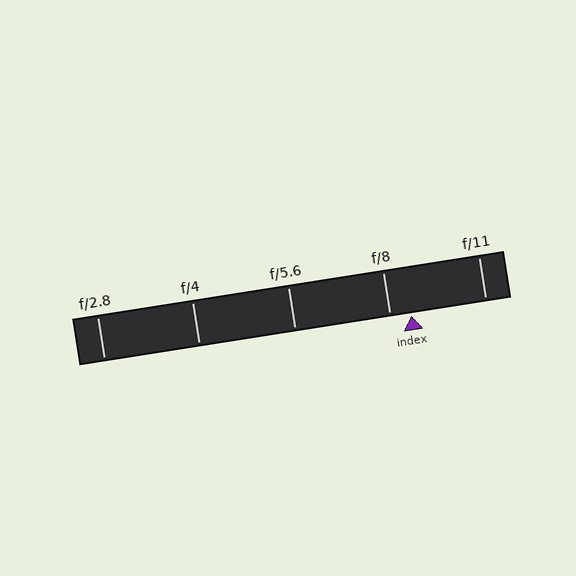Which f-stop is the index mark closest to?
The index mark is closest to f/8.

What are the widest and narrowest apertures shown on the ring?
The widest aperture shown is f/2.8 and the narrowest is f/11.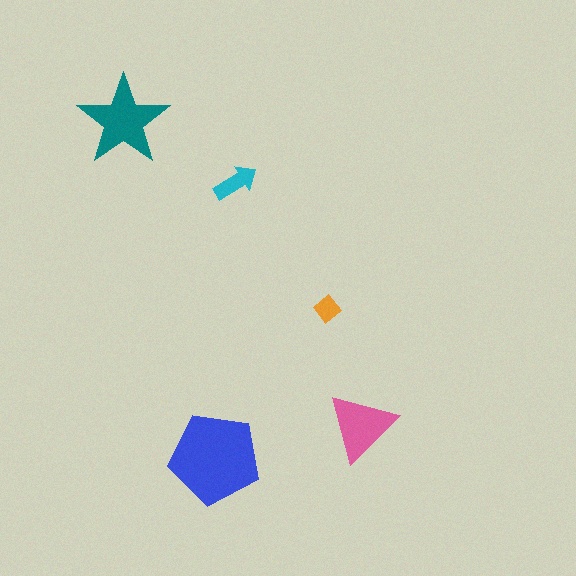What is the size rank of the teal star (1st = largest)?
2nd.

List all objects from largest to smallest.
The blue pentagon, the teal star, the pink triangle, the cyan arrow, the orange diamond.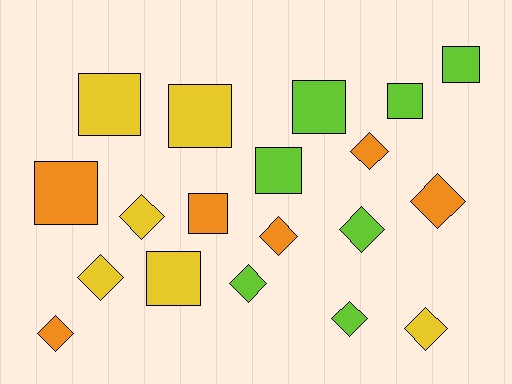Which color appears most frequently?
Lime, with 7 objects.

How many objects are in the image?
There are 19 objects.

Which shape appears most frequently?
Diamond, with 10 objects.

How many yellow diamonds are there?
There are 3 yellow diamonds.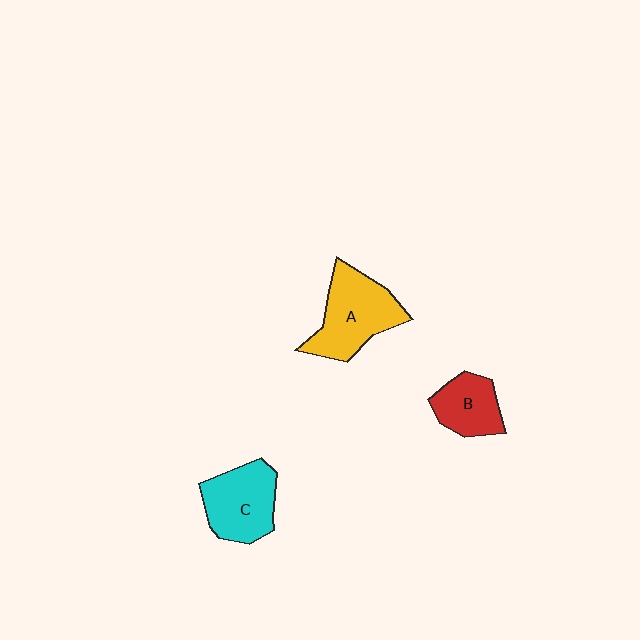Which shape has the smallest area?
Shape B (red).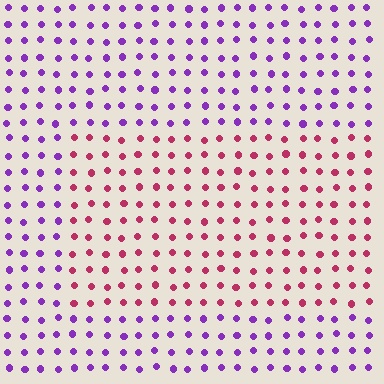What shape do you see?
I see a rectangle.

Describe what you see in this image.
The image is filled with small purple elements in a uniform arrangement. A rectangle-shaped region is visible where the elements are tinted to a slightly different hue, forming a subtle color boundary.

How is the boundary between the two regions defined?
The boundary is defined purely by a slight shift in hue (about 59 degrees). Spacing, size, and orientation are identical on both sides.